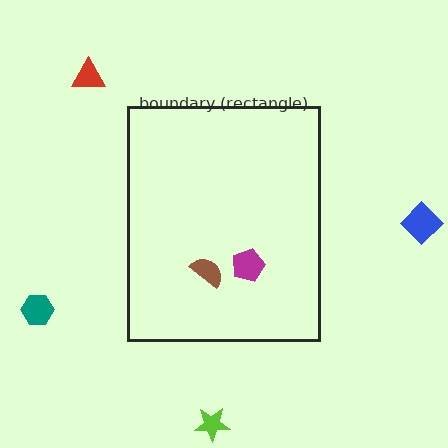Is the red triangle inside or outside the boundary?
Outside.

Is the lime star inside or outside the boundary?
Outside.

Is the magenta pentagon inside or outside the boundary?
Inside.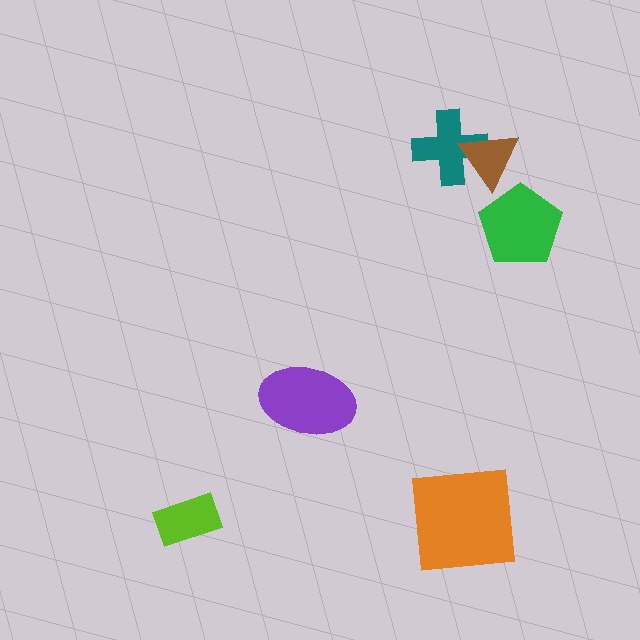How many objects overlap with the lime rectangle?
0 objects overlap with the lime rectangle.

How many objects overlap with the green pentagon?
0 objects overlap with the green pentagon.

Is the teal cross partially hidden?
Yes, it is partially covered by another shape.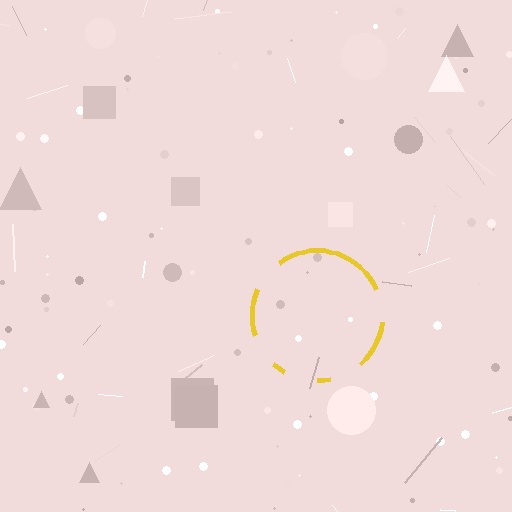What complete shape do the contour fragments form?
The contour fragments form a circle.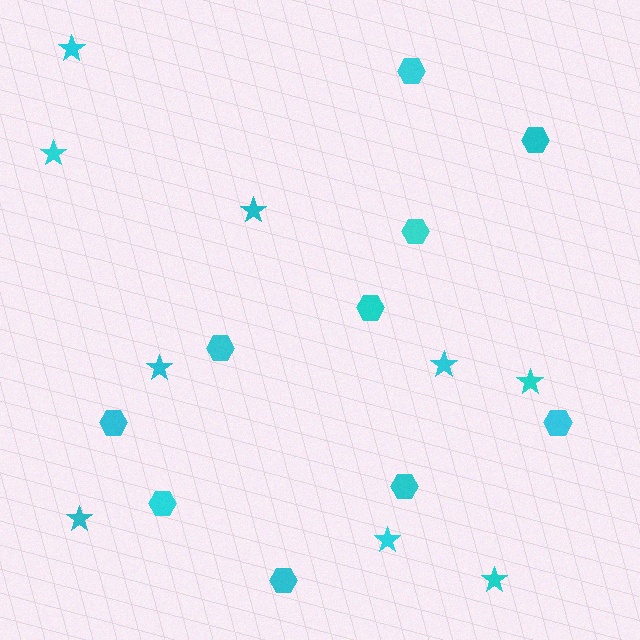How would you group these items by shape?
There are 2 groups: one group of stars (9) and one group of hexagons (10).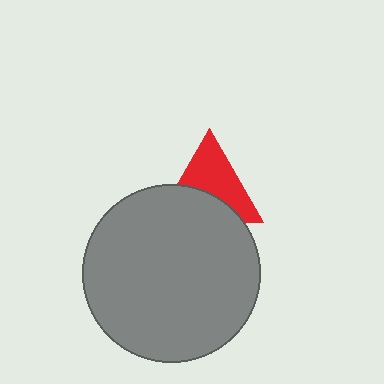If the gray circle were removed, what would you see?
You would see the complete red triangle.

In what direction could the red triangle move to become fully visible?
The red triangle could move up. That would shift it out from behind the gray circle entirely.